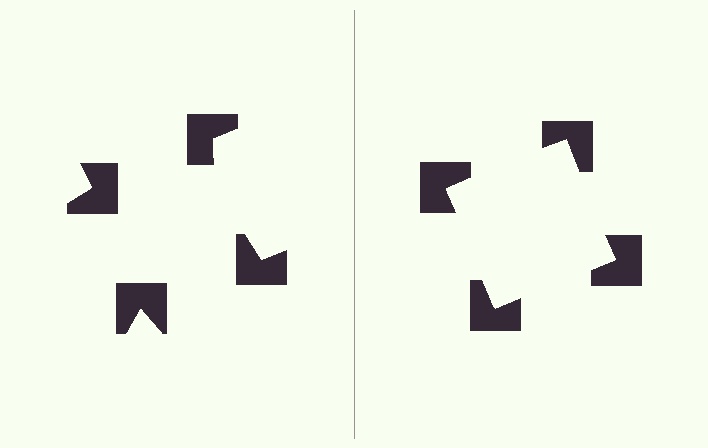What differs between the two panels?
The notched squares are positioned identically on both sides; only the wedge orientations differ. On the right they align to a square; on the left they are misaligned.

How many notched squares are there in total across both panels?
8 — 4 on each side.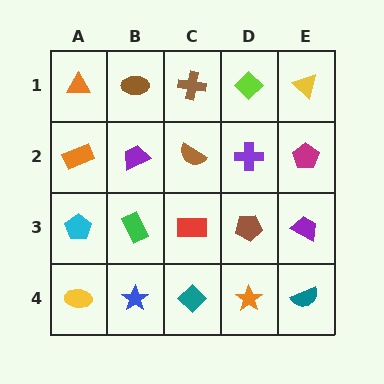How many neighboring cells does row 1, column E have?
2.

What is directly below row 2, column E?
A purple trapezoid.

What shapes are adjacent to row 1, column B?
A purple trapezoid (row 2, column B), an orange triangle (row 1, column A), a brown cross (row 1, column C).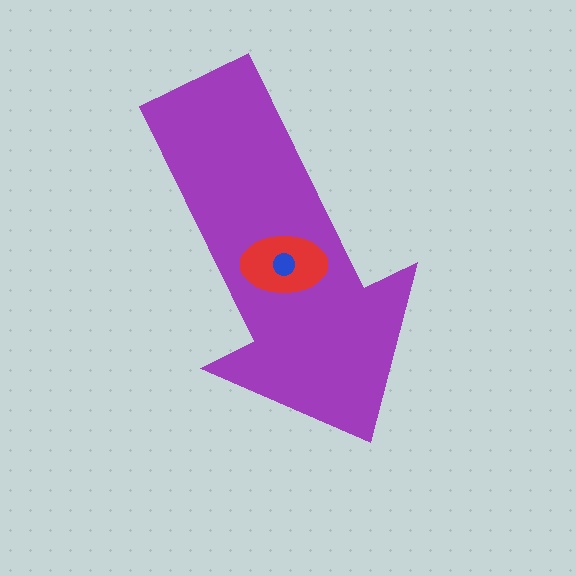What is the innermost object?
The blue circle.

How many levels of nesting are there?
3.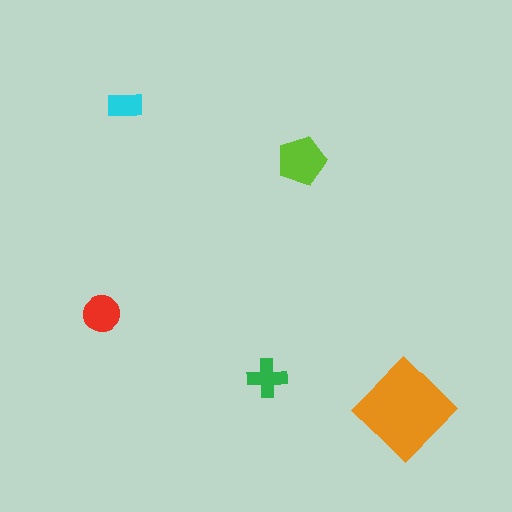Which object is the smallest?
The cyan rectangle.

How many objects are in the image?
There are 5 objects in the image.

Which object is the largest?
The orange diamond.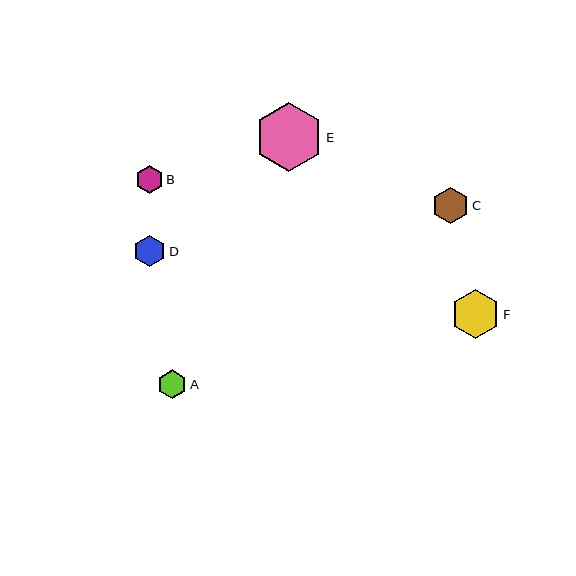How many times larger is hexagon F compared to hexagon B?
Hexagon F is approximately 1.8 times the size of hexagon B.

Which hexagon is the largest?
Hexagon E is the largest with a size of approximately 69 pixels.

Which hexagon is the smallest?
Hexagon B is the smallest with a size of approximately 28 pixels.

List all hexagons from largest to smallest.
From largest to smallest: E, F, C, D, A, B.